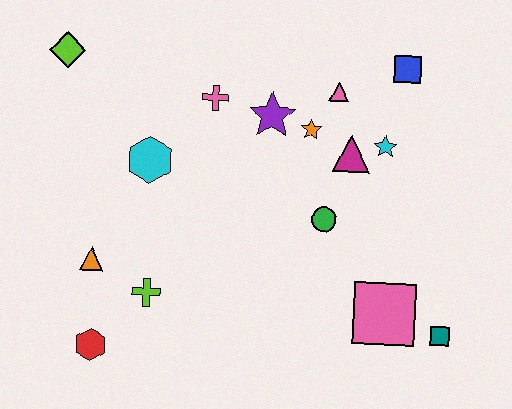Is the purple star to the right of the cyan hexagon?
Yes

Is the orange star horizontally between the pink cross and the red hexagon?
No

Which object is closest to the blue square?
The pink triangle is closest to the blue square.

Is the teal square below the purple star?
Yes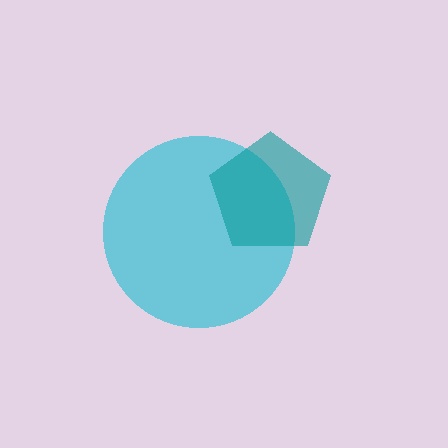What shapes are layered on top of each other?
The layered shapes are: a cyan circle, a teal pentagon.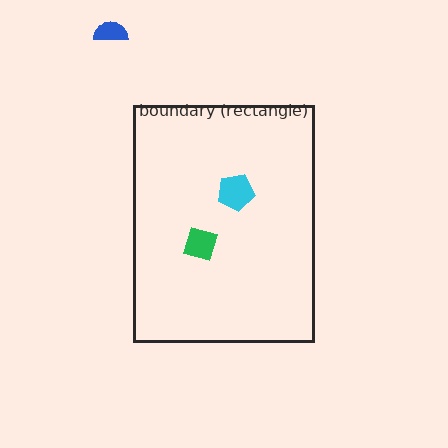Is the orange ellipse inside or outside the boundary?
Inside.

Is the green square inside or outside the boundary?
Inside.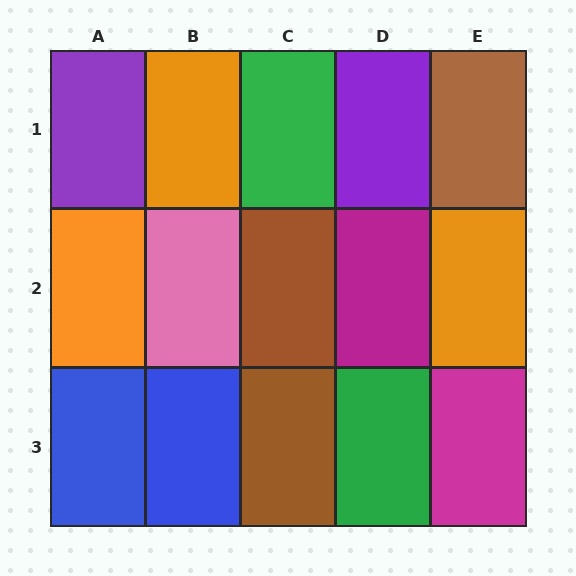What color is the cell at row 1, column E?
Brown.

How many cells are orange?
3 cells are orange.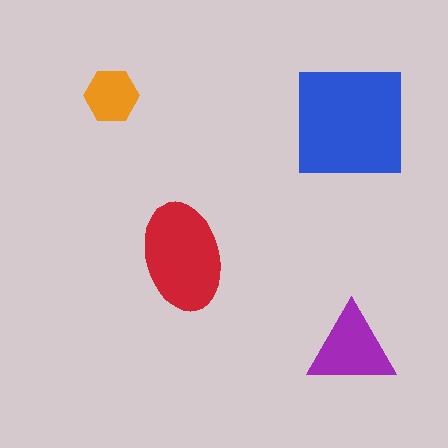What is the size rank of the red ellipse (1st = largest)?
2nd.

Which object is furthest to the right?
The purple triangle is rightmost.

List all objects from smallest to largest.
The orange hexagon, the purple triangle, the red ellipse, the blue square.